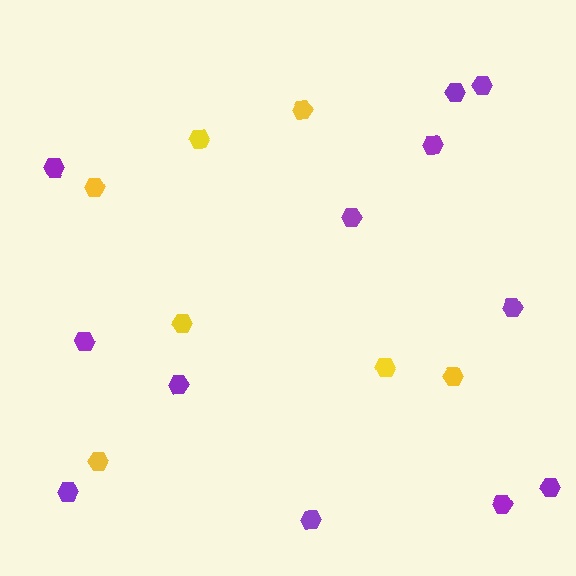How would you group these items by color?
There are 2 groups: one group of yellow hexagons (7) and one group of purple hexagons (12).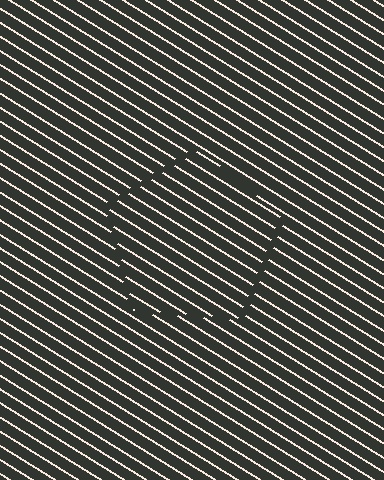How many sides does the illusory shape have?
5 sides — the line-ends trace a pentagon.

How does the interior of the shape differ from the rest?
The interior of the shape contains the same grating, shifted by half a period — the contour is defined by the phase discontinuity where line-ends from the inner and outer gratings abut.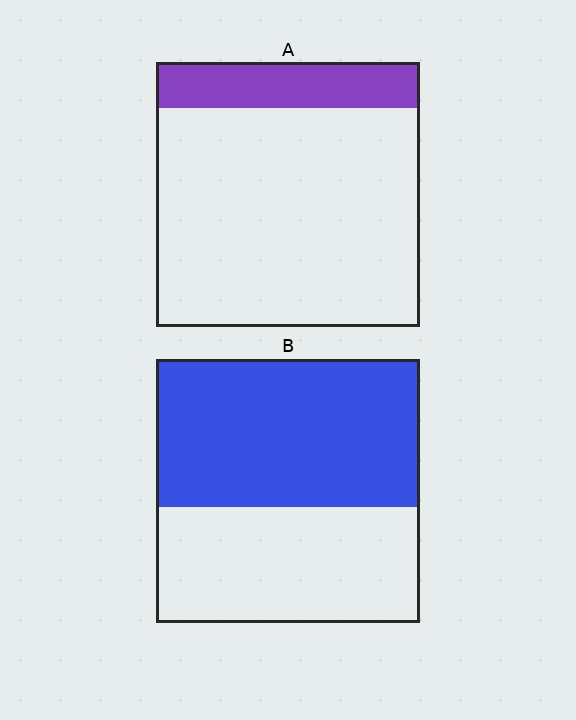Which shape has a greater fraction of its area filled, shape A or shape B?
Shape B.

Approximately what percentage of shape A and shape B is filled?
A is approximately 15% and B is approximately 55%.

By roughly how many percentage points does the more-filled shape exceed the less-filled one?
By roughly 40 percentage points (B over A).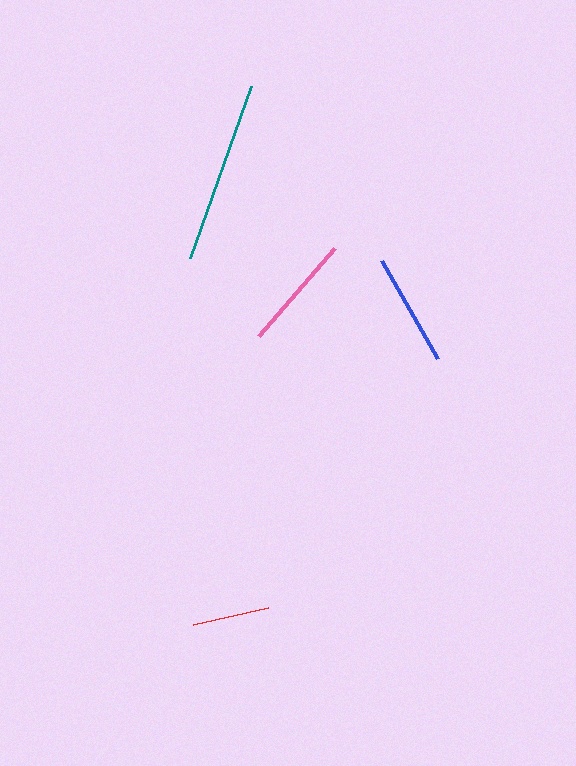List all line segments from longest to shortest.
From longest to shortest: teal, pink, blue, red.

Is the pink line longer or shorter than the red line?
The pink line is longer than the red line.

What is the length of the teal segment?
The teal segment is approximately 183 pixels long.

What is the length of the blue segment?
The blue segment is approximately 113 pixels long.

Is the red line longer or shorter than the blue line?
The blue line is longer than the red line.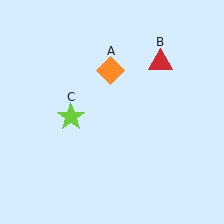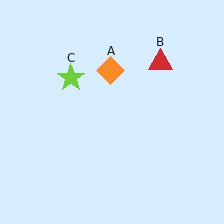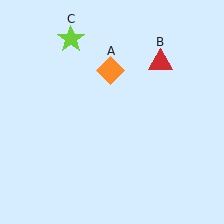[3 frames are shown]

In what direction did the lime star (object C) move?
The lime star (object C) moved up.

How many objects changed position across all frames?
1 object changed position: lime star (object C).